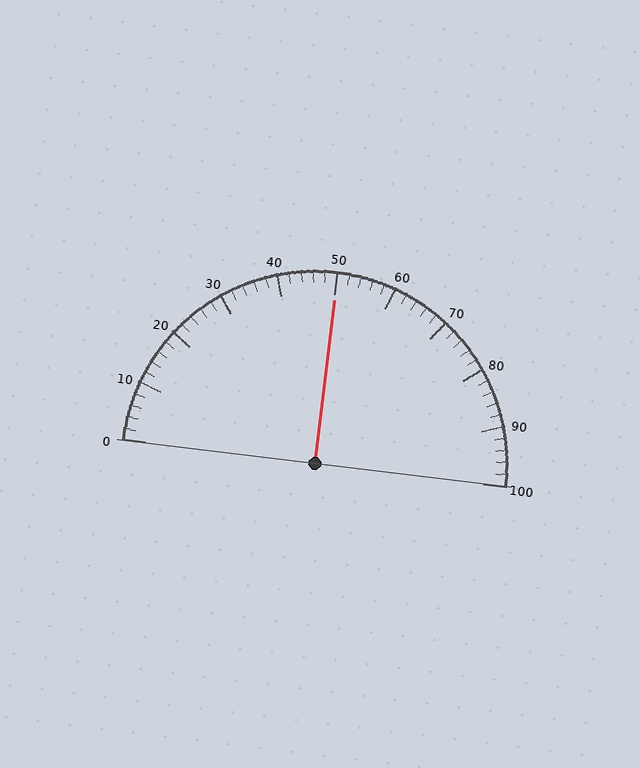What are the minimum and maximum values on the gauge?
The gauge ranges from 0 to 100.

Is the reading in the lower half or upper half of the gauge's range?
The reading is in the upper half of the range (0 to 100).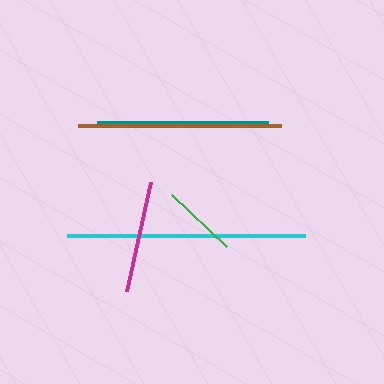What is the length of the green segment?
The green segment is approximately 76 pixels long.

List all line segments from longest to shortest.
From longest to shortest: cyan, brown, teal, magenta, green.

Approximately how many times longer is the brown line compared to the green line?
The brown line is approximately 2.7 times the length of the green line.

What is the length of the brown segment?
The brown segment is approximately 203 pixels long.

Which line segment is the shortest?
The green line is the shortest at approximately 76 pixels.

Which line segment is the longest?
The cyan line is the longest at approximately 238 pixels.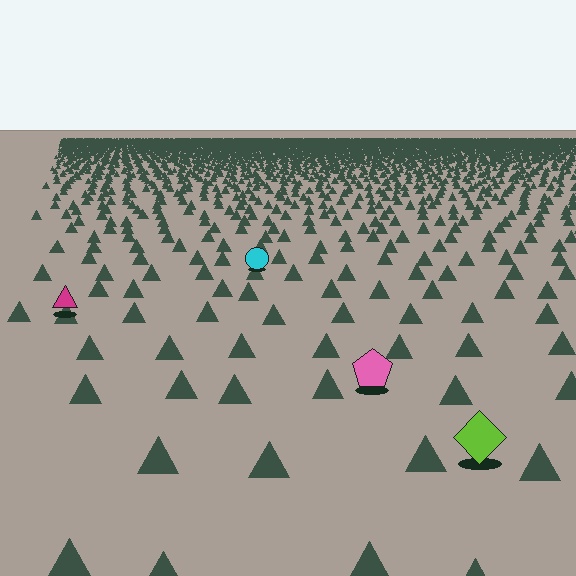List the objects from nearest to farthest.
From nearest to farthest: the lime diamond, the pink pentagon, the magenta triangle, the cyan circle.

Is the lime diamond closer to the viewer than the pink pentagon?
Yes. The lime diamond is closer — you can tell from the texture gradient: the ground texture is coarser near it.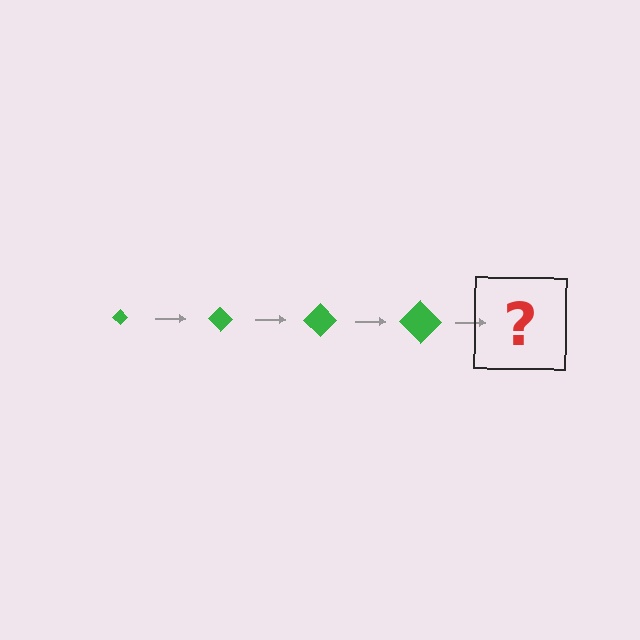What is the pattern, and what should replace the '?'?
The pattern is that the diamond gets progressively larger each step. The '?' should be a green diamond, larger than the previous one.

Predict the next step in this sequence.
The next step is a green diamond, larger than the previous one.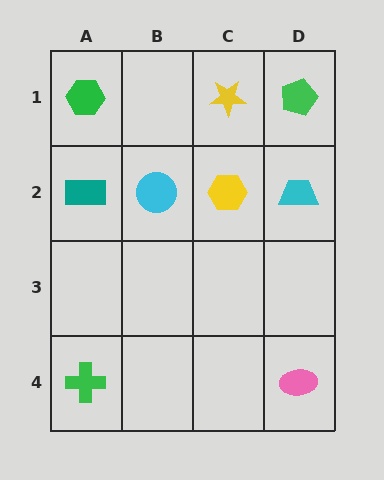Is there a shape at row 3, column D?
No, that cell is empty.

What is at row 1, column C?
A yellow star.